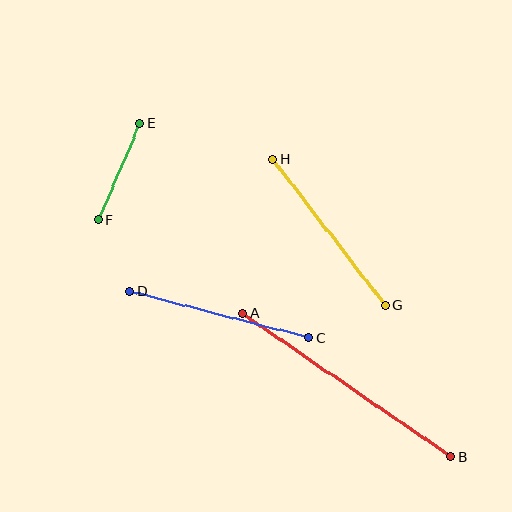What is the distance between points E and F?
The distance is approximately 105 pixels.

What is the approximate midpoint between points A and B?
The midpoint is at approximately (347, 385) pixels.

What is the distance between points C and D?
The distance is approximately 185 pixels.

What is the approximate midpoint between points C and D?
The midpoint is at approximately (219, 314) pixels.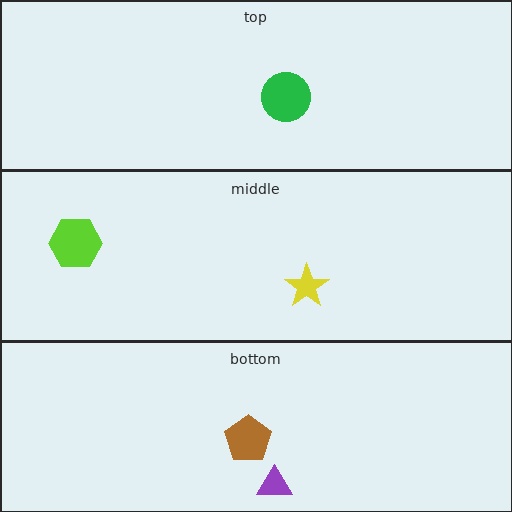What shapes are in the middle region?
The yellow star, the lime hexagon.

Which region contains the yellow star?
The middle region.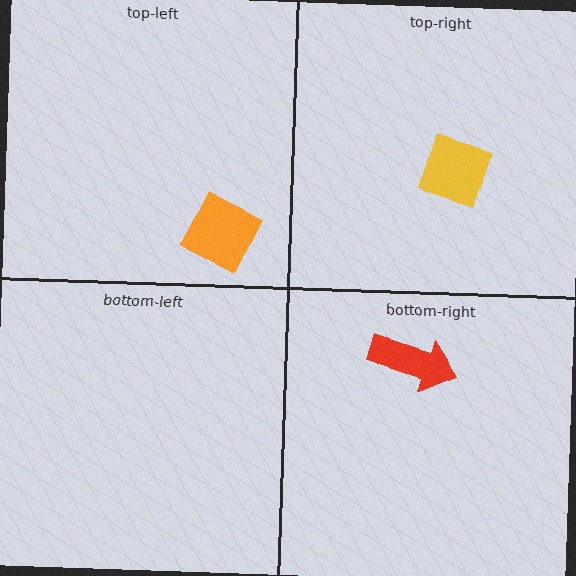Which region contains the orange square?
The top-left region.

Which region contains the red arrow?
The bottom-right region.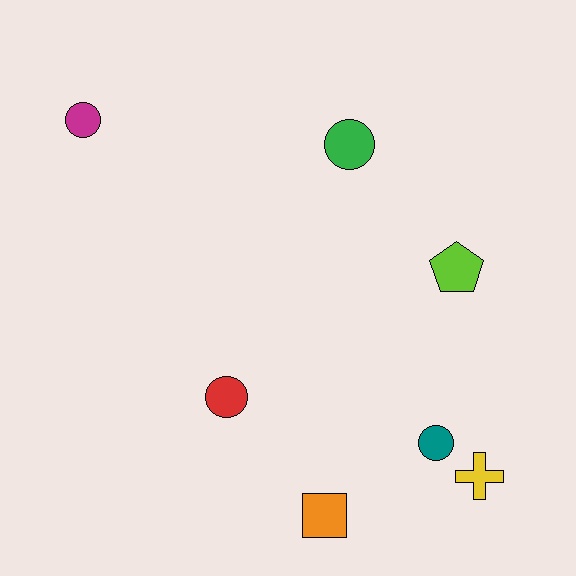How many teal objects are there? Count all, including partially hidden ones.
There is 1 teal object.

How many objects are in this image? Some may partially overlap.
There are 7 objects.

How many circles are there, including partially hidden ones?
There are 4 circles.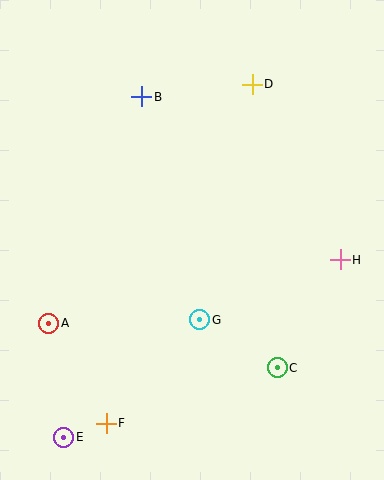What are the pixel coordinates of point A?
Point A is at (49, 323).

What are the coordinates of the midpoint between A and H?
The midpoint between A and H is at (195, 292).